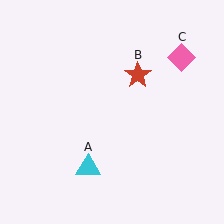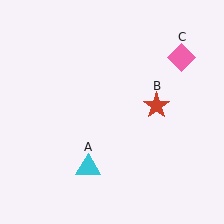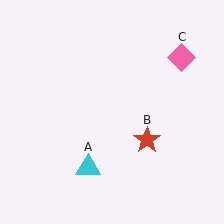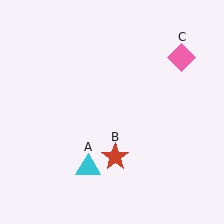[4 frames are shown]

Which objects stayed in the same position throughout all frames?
Cyan triangle (object A) and pink diamond (object C) remained stationary.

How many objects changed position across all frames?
1 object changed position: red star (object B).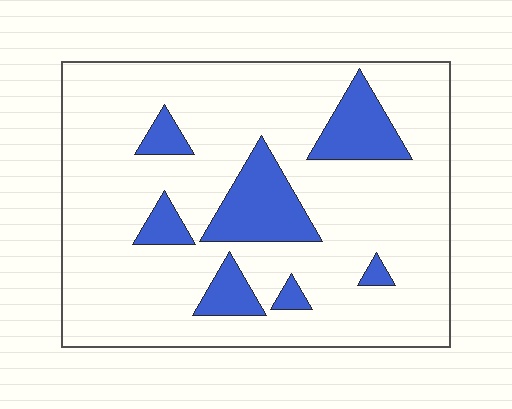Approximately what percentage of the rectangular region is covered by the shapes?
Approximately 15%.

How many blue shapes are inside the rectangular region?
7.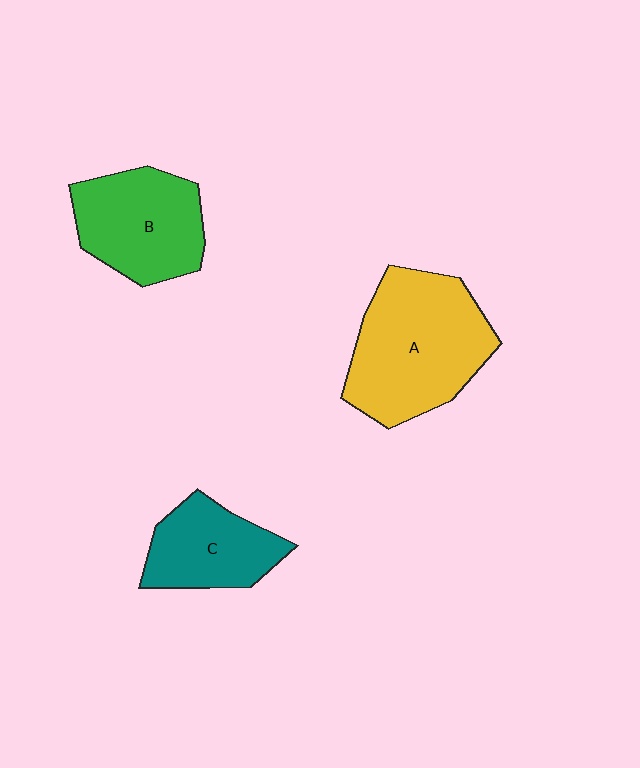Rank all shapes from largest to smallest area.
From largest to smallest: A (yellow), B (green), C (teal).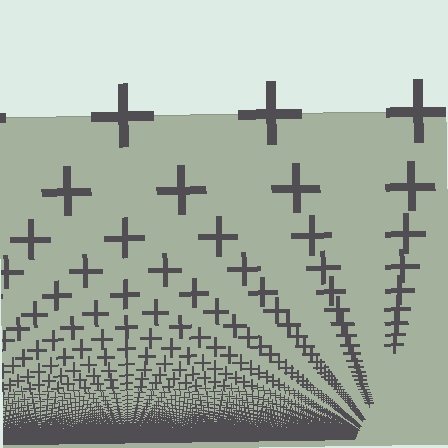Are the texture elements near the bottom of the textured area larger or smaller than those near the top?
Smaller. The gradient is inverted — elements near the bottom are smaller and denser.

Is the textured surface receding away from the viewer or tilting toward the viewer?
The surface appears to tilt toward the viewer. Texture elements get larger and sparser toward the top.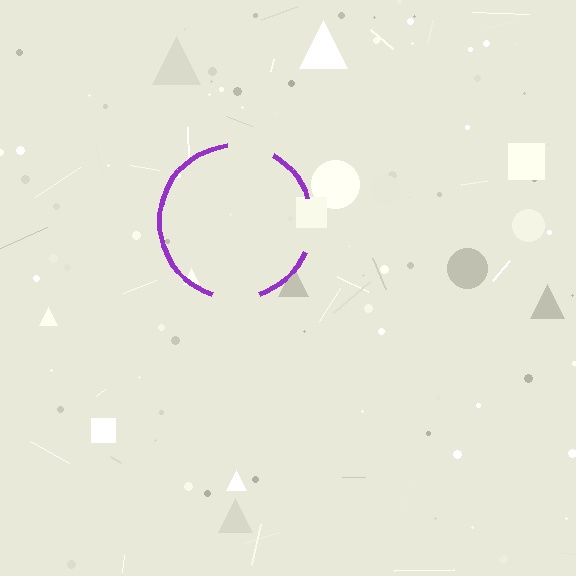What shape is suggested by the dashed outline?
The dashed outline suggests a circle.